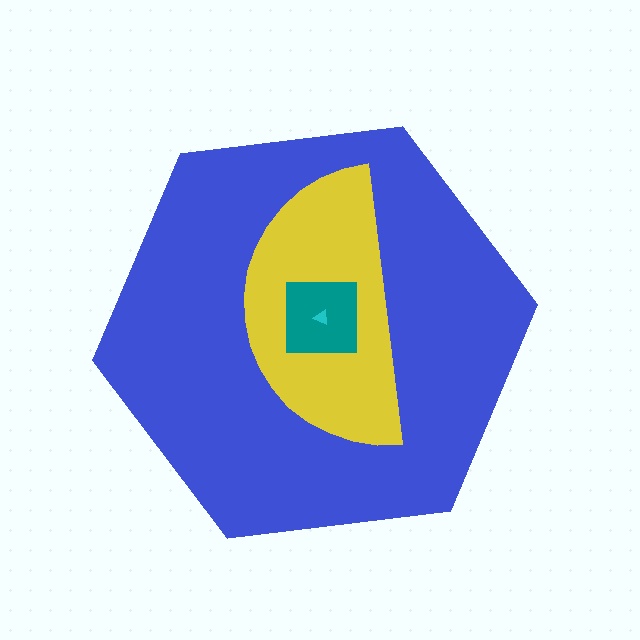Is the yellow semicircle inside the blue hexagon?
Yes.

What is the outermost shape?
The blue hexagon.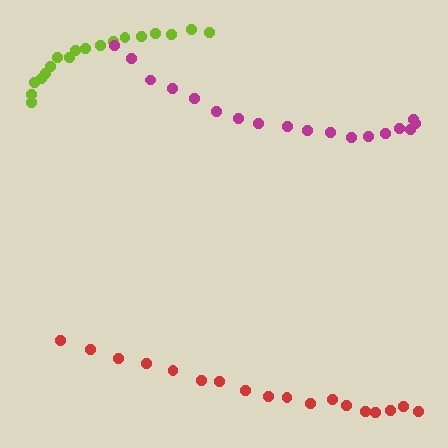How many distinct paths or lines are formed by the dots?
There are 3 distinct paths.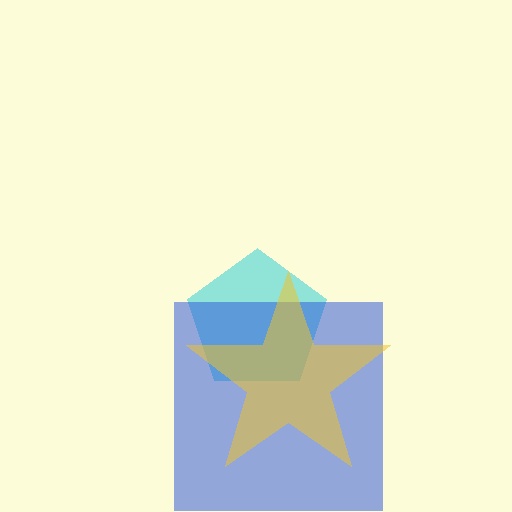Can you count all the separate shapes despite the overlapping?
Yes, there are 3 separate shapes.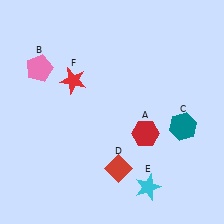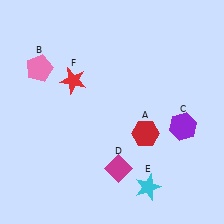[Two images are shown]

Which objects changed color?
C changed from teal to purple. D changed from red to magenta.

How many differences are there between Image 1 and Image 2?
There are 2 differences between the two images.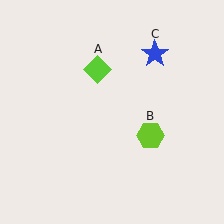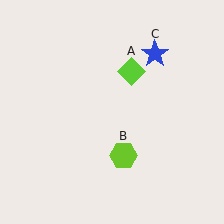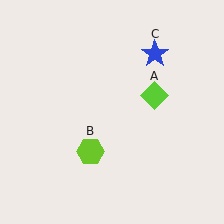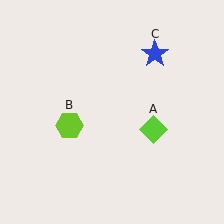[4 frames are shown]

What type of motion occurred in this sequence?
The lime diamond (object A), lime hexagon (object B) rotated clockwise around the center of the scene.